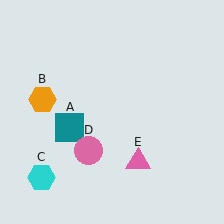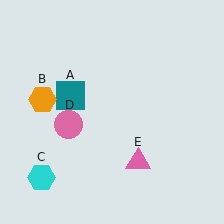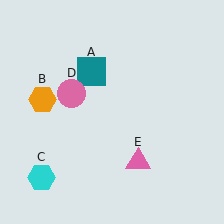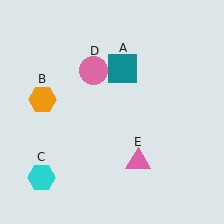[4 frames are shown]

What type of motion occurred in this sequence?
The teal square (object A), pink circle (object D) rotated clockwise around the center of the scene.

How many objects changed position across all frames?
2 objects changed position: teal square (object A), pink circle (object D).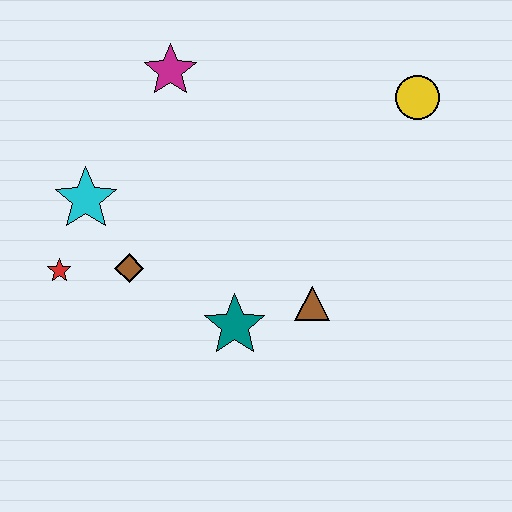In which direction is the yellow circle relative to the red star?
The yellow circle is to the right of the red star.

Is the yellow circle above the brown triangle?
Yes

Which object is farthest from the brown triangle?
The magenta star is farthest from the brown triangle.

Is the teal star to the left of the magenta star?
No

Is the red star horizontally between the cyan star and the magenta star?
No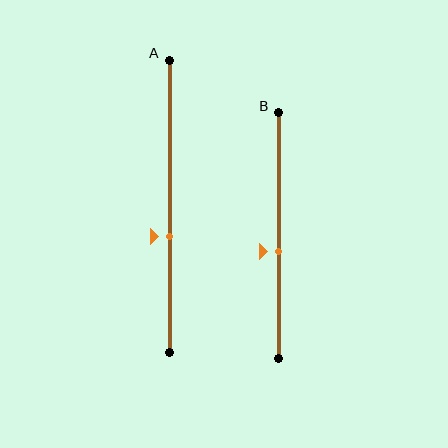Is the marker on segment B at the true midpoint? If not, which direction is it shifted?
No, the marker on segment B is shifted downward by about 6% of the segment length.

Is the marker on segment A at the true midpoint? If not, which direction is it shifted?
No, the marker on segment A is shifted downward by about 10% of the segment length.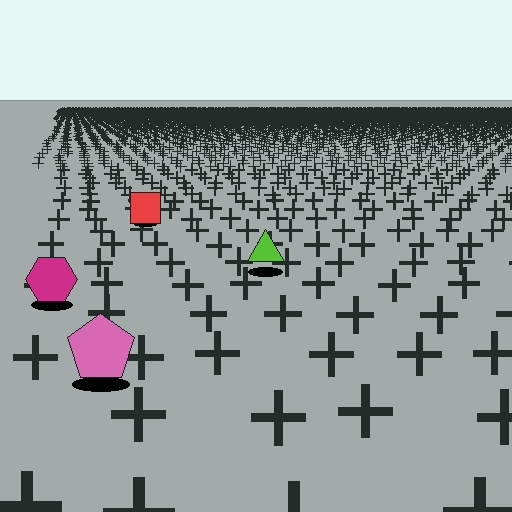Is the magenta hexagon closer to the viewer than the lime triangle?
Yes. The magenta hexagon is closer — you can tell from the texture gradient: the ground texture is coarser near it.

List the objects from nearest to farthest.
From nearest to farthest: the pink pentagon, the magenta hexagon, the lime triangle, the red square.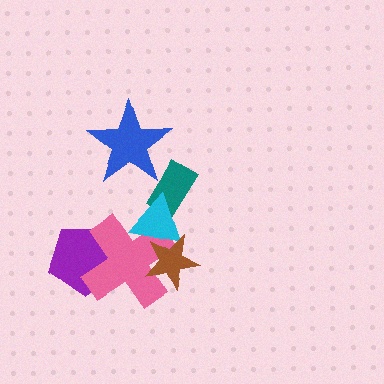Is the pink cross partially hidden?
Yes, it is partially covered by another shape.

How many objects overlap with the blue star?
1 object overlaps with the blue star.